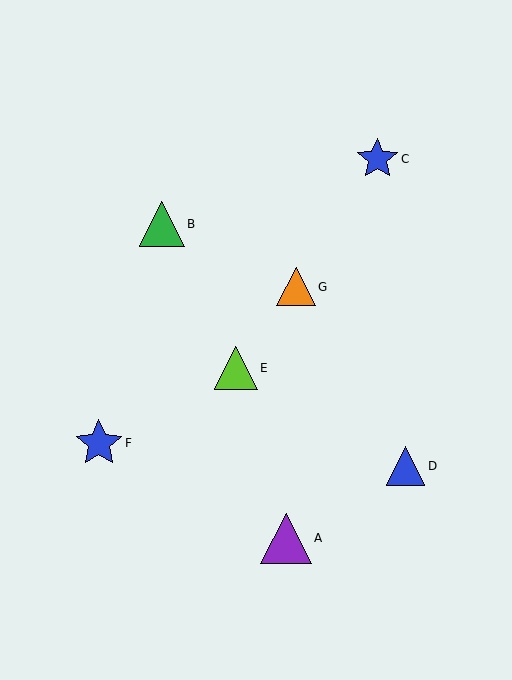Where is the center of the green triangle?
The center of the green triangle is at (162, 224).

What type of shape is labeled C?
Shape C is a blue star.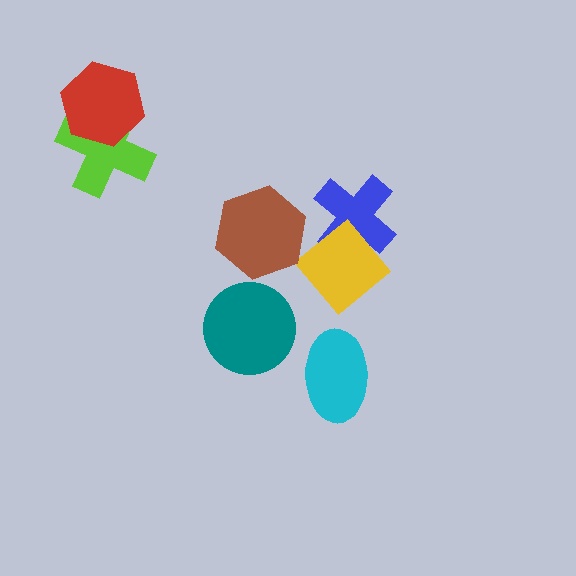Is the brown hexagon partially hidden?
No, no other shape covers it.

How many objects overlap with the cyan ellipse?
0 objects overlap with the cyan ellipse.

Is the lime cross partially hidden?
Yes, it is partially covered by another shape.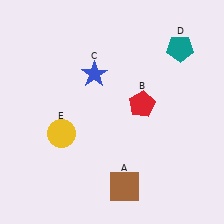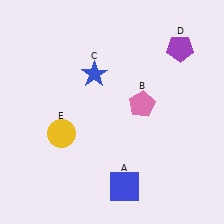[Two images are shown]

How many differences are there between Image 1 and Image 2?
There are 3 differences between the two images.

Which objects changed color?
A changed from brown to blue. B changed from red to pink. D changed from teal to purple.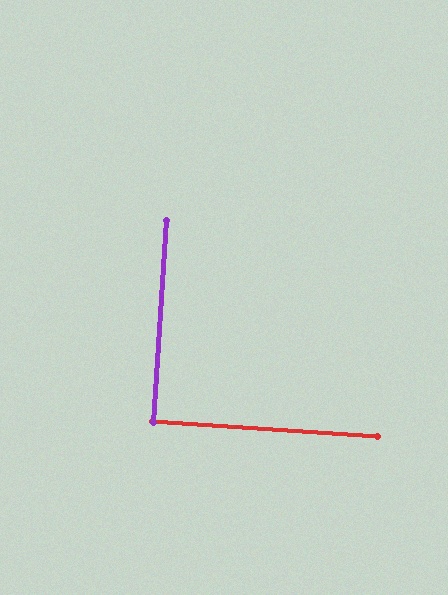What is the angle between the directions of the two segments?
Approximately 90 degrees.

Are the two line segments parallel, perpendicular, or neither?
Perpendicular — they meet at approximately 90°.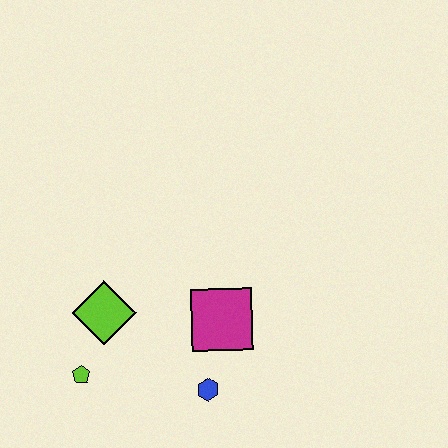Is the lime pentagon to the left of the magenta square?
Yes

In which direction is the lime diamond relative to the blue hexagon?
The lime diamond is to the left of the blue hexagon.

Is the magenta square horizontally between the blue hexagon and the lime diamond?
No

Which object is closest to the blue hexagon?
The magenta square is closest to the blue hexagon.